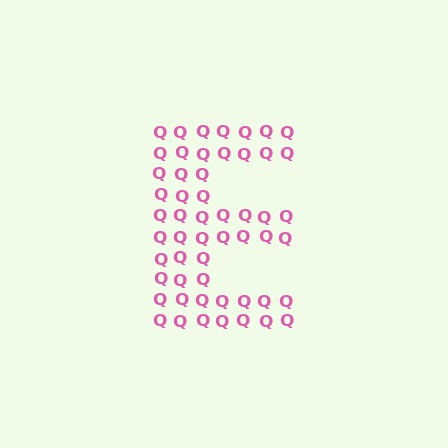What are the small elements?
The small elements are letter Q's.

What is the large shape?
The large shape is the letter E.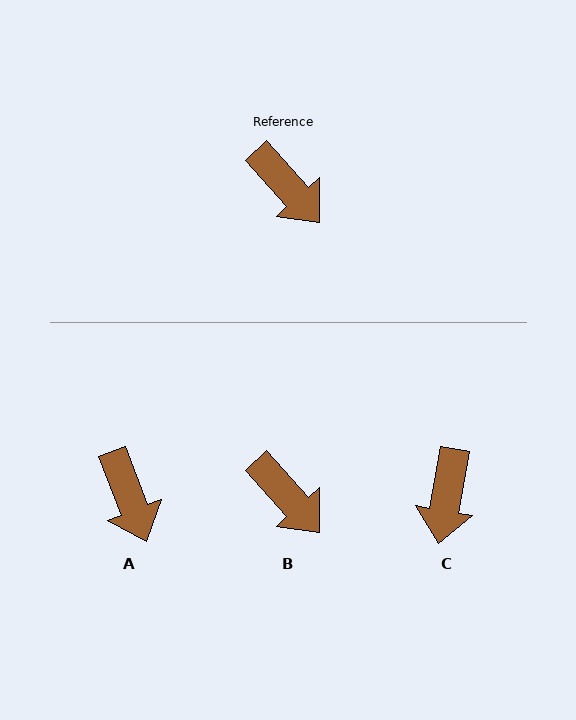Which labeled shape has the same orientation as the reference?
B.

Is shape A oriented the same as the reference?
No, it is off by about 21 degrees.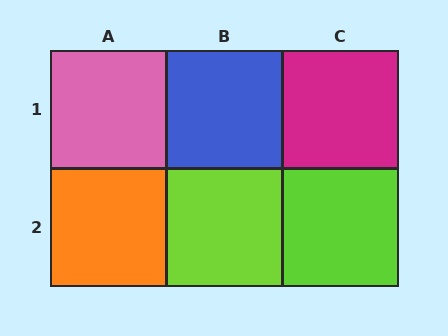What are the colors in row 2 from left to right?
Orange, lime, lime.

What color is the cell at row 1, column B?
Blue.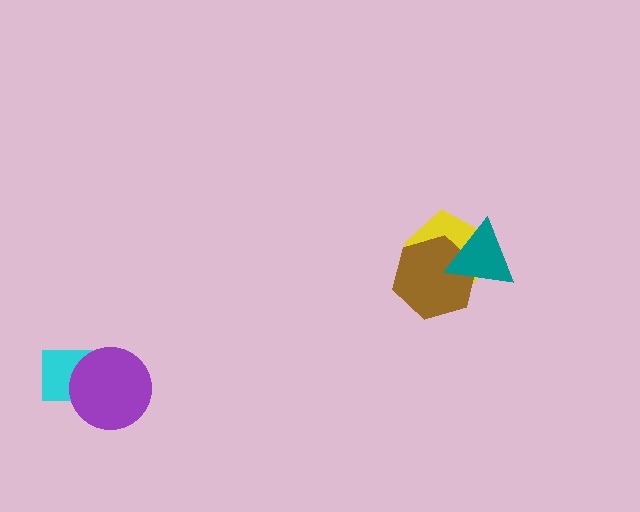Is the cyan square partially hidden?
Yes, it is partially covered by another shape.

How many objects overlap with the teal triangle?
2 objects overlap with the teal triangle.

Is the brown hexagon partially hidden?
Yes, it is partially covered by another shape.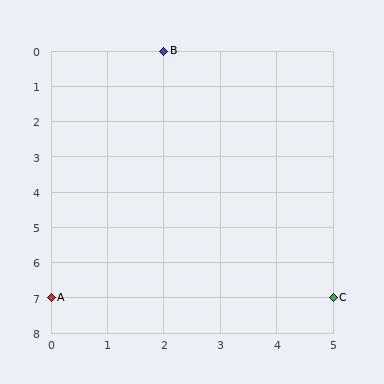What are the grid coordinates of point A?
Point A is at grid coordinates (0, 7).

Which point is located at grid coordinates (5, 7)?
Point C is at (5, 7).